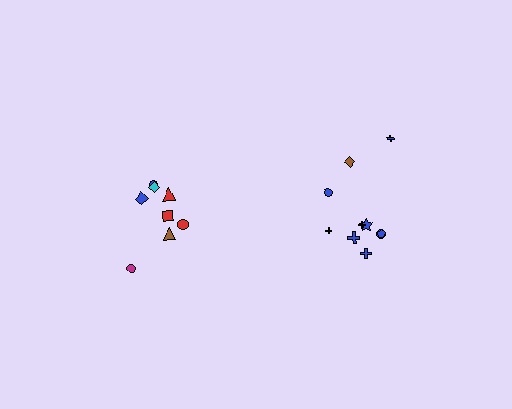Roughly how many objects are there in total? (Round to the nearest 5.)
Roughly 20 objects in total.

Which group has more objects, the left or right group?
The right group.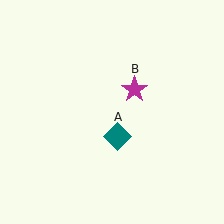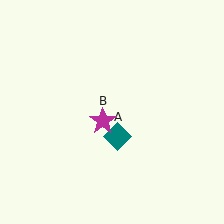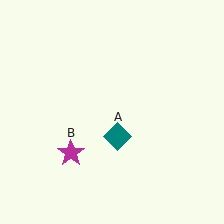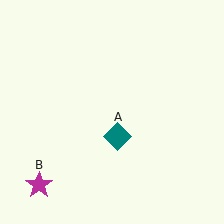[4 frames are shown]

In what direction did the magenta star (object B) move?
The magenta star (object B) moved down and to the left.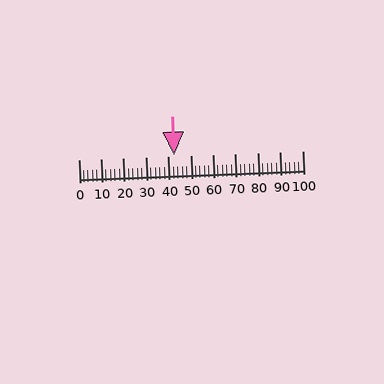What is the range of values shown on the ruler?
The ruler shows values from 0 to 100.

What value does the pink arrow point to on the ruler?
The pink arrow points to approximately 43.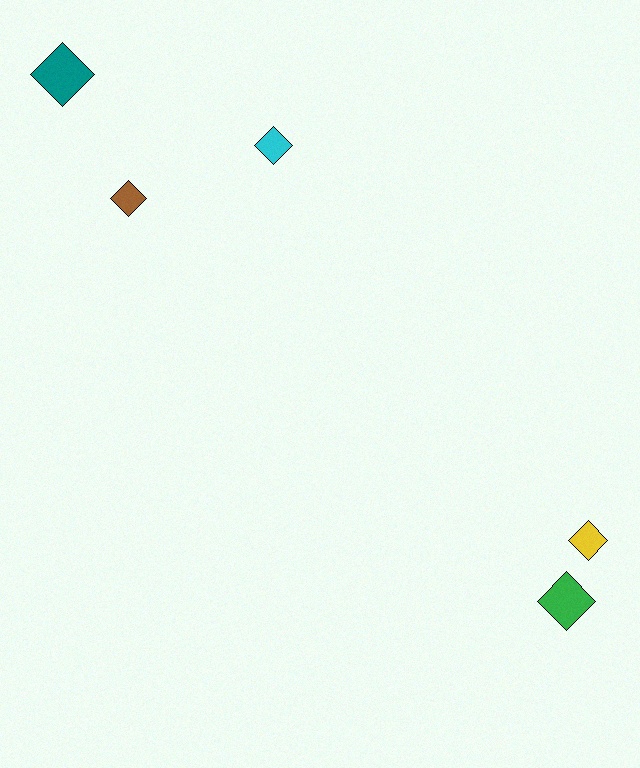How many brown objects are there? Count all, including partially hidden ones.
There is 1 brown object.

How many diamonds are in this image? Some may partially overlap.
There are 5 diamonds.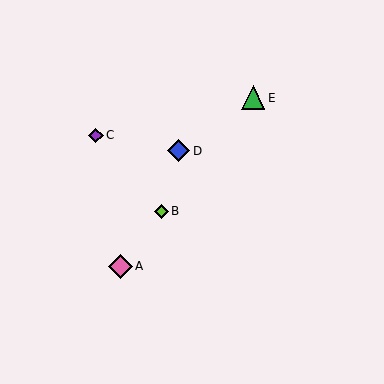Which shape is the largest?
The green triangle (labeled E) is the largest.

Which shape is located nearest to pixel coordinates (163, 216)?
The lime diamond (labeled B) at (161, 211) is nearest to that location.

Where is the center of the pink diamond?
The center of the pink diamond is at (121, 267).